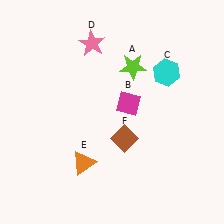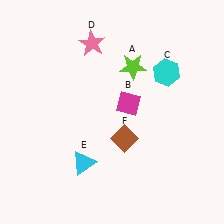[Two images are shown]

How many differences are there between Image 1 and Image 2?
There is 1 difference between the two images.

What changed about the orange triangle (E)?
In Image 1, E is orange. In Image 2, it changed to cyan.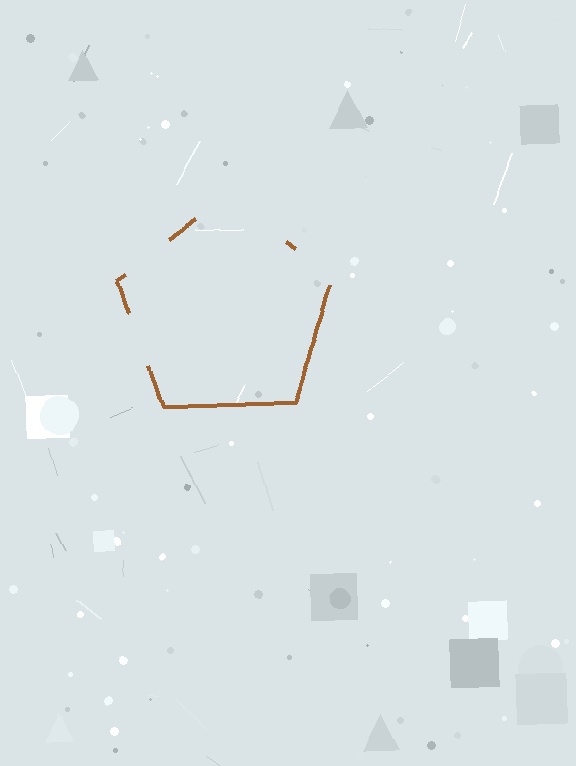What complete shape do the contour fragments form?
The contour fragments form a pentagon.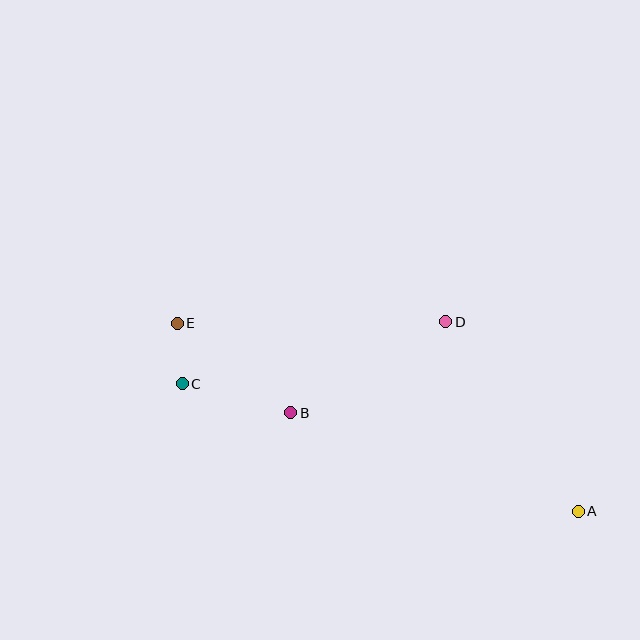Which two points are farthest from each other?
Points A and E are farthest from each other.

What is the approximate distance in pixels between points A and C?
The distance between A and C is approximately 416 pixels.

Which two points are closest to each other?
Points C and E are closest to each other.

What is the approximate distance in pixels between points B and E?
The distance between B and E is approximately 144 pixels.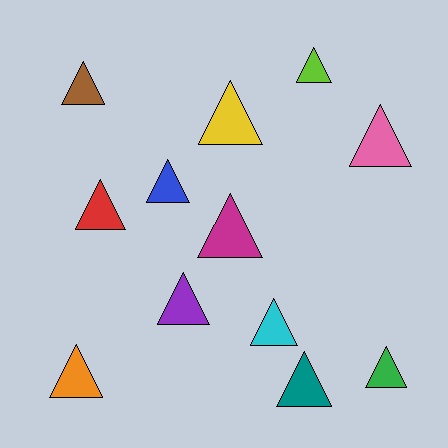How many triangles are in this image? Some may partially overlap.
There are 12 triangles.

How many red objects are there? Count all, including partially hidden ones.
There is 1 red object.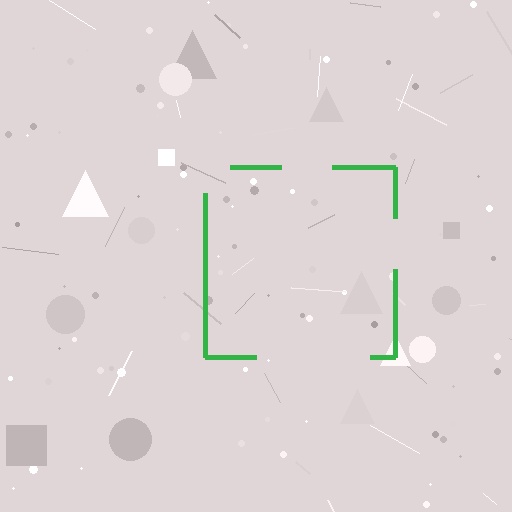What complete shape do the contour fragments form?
The contour fragments form a square.